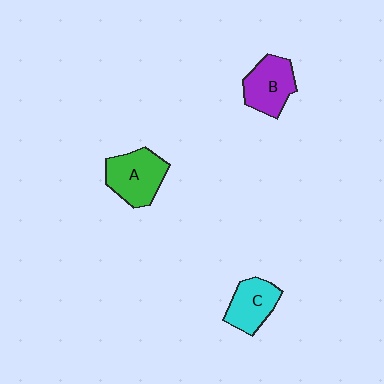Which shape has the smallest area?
Shape C (cyan).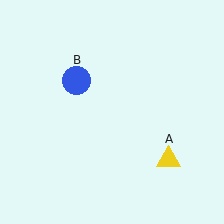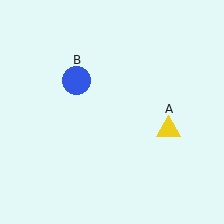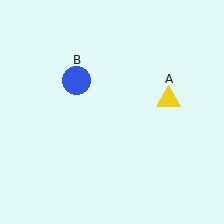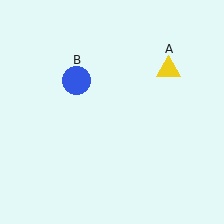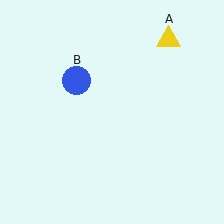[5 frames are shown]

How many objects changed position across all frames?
1 object changed position: yellow triangle (object A).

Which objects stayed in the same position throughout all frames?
Blue circle (object B) remained stationary.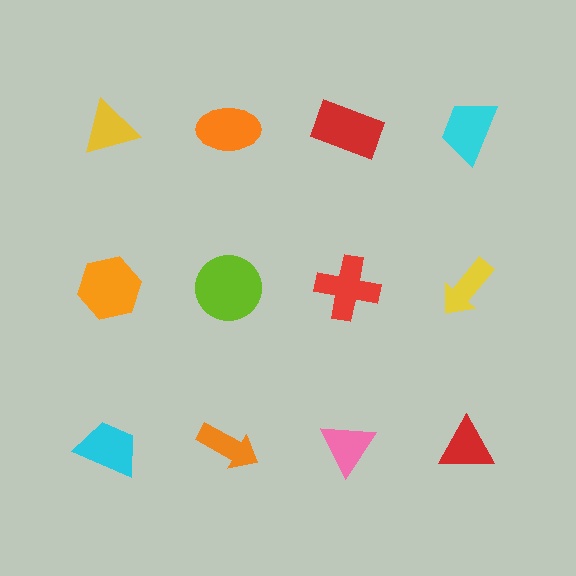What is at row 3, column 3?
A pink triangle.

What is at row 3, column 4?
A red triangle.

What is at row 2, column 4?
A yellow arrow.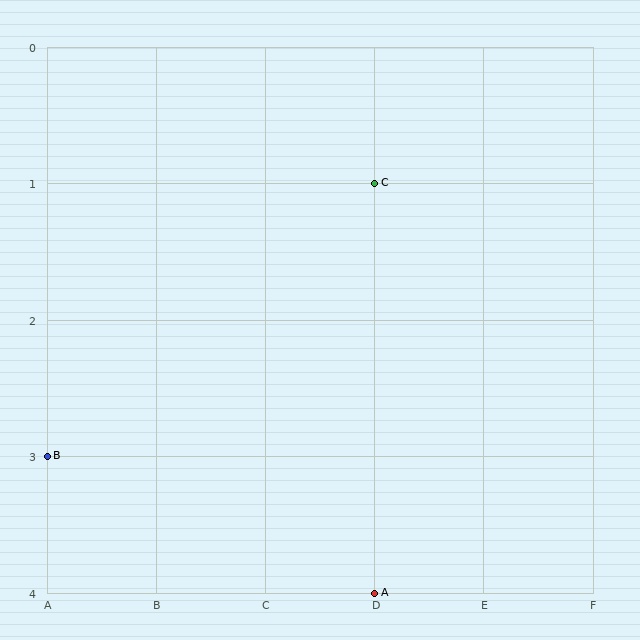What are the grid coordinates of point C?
Point C is at grid coordinates (D, 1).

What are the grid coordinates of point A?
Point A is at grid coordinates (D, 4).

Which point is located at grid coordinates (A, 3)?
Point B is at (A, 3).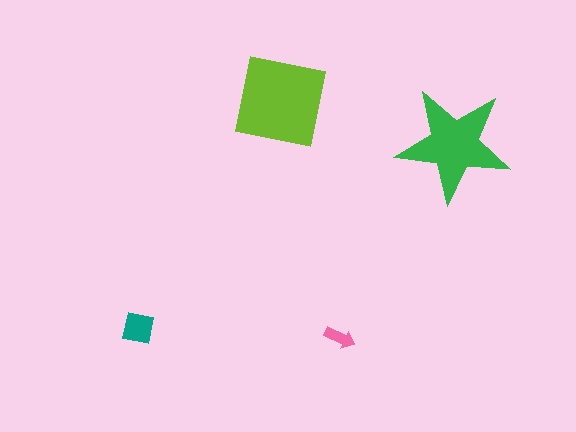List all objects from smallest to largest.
The pink arrow, the teal square, the green star, the lime square.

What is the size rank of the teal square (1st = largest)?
3rd.